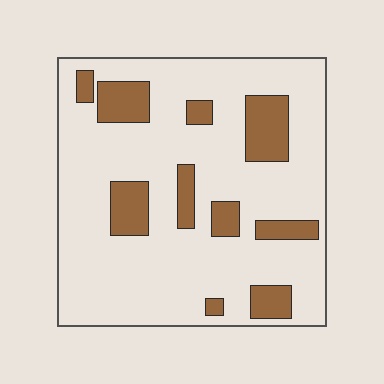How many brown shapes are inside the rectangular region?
10.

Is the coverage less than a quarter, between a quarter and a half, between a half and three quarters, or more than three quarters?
Less than a quarter.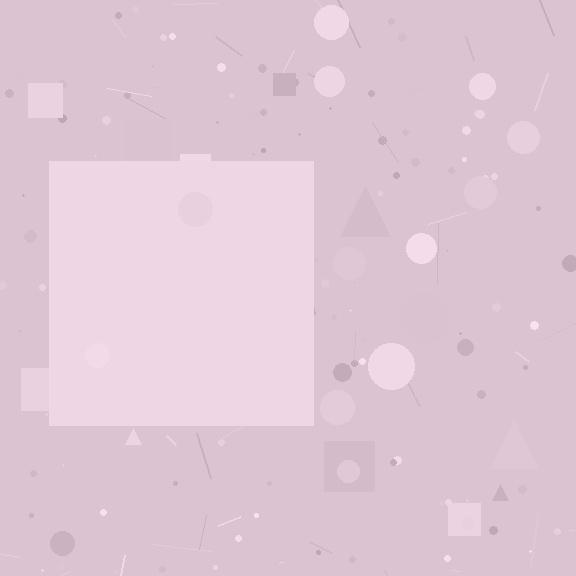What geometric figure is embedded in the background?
A square is embedded in the background.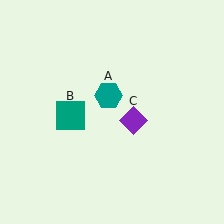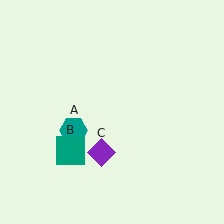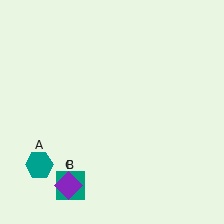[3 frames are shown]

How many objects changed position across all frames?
3 objects changed position: teal hexagon (object A), teal square (object B), purple diamond (object C).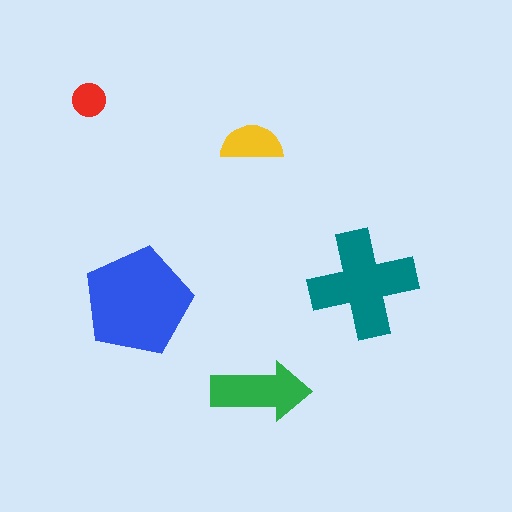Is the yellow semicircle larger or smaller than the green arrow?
Smaller.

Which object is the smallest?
The red circle.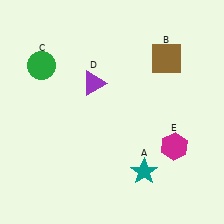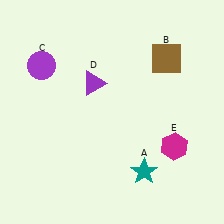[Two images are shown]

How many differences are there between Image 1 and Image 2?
There is 1 difference between the two images.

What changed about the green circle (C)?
In Image 1, C is green. In Image 2, it changed to purple.